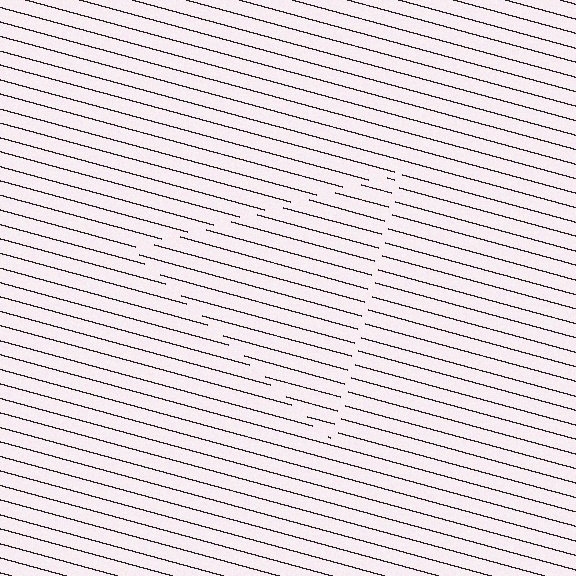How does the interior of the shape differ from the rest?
The interior of the shape contains the same grating, shifted by half a period — the contour is defined by the phase discontinuity where line-ends from the inner and outer gratings abut.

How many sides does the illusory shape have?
3 sides — the line-ends trace a triangle.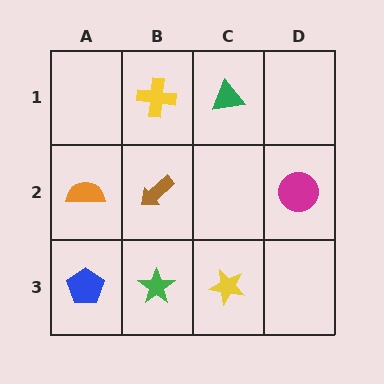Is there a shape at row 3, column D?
No, that cell is empty.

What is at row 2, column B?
A brown arrow.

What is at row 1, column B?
A yellow cross.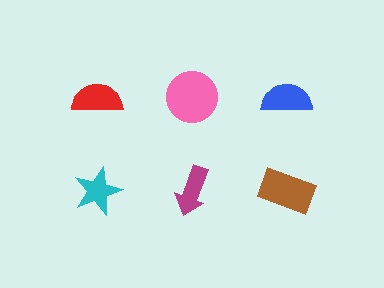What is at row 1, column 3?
A blue semicircle.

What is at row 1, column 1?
A red semicircle.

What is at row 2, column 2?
A magenta arrow.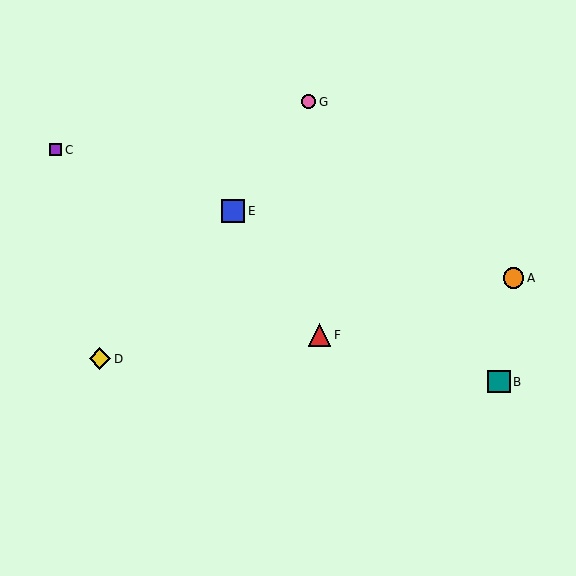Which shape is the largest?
The blue square (labeled E) is the largest.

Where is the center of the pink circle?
The center of the pink circle is at (308, 102).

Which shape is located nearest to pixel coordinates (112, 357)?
The yellow diamond (labeled D) at (100, 359) is nearest to that location.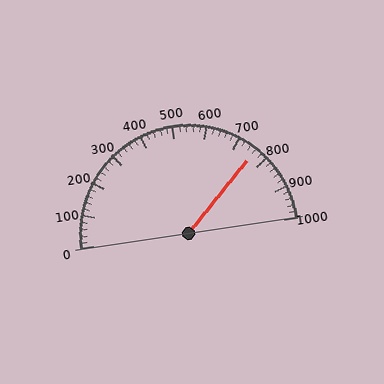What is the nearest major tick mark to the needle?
The nearest major tick mark is 800.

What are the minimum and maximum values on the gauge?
The gauge ranges from 0 to 1000.